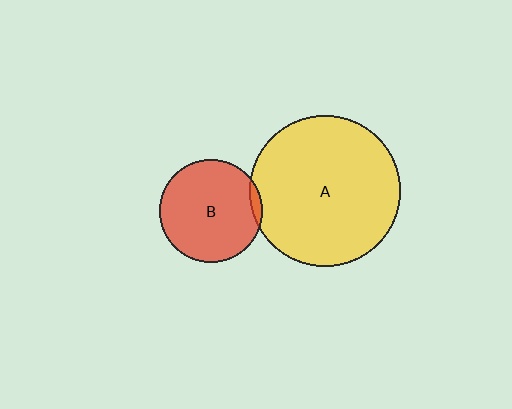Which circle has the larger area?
Circle A (yellow).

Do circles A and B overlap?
Yes.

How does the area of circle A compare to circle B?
Approximately 2.1 times.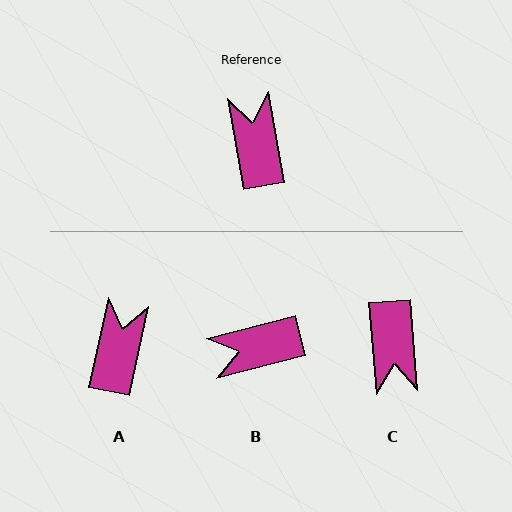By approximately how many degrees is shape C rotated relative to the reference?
Approximately 175 degrees counter-clockwise.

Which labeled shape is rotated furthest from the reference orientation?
C, about 175 degrees away.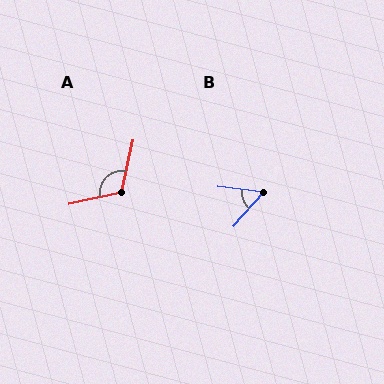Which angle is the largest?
A, at approximately 114 degrees.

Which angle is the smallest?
B, at approximately 55 degrees.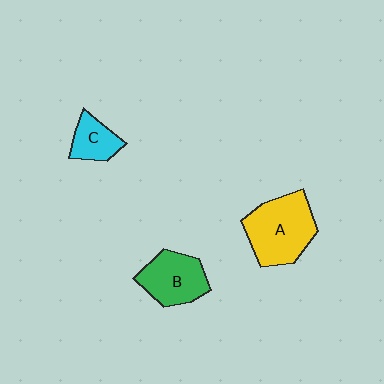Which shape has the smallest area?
Shape C (cyan).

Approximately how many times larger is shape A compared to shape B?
Approximately 1.3 times.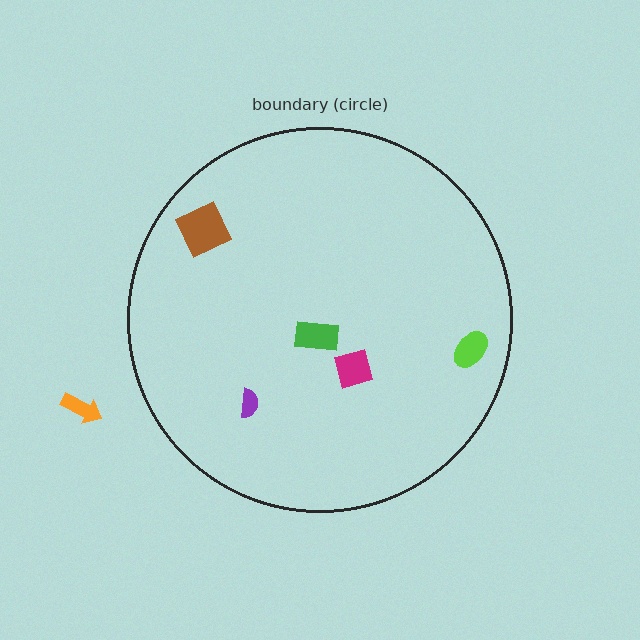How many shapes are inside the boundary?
5 inside, 1 outside.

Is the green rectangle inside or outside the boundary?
Inside.